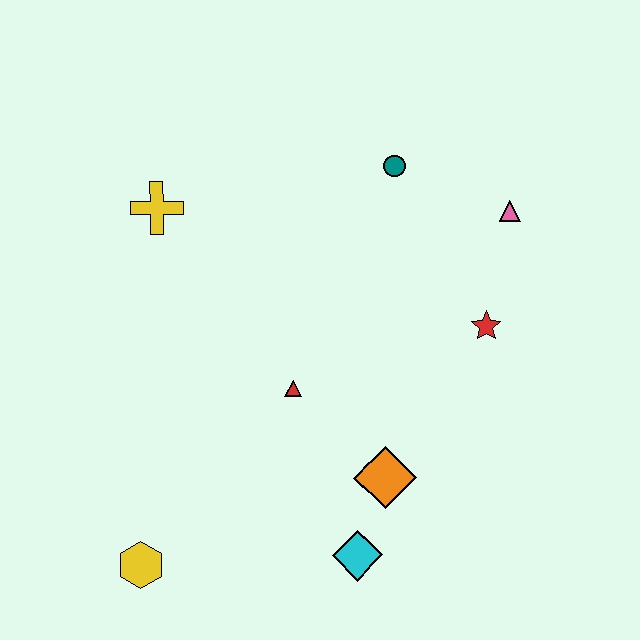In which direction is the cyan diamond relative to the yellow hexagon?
The cyan diamond is to the right of the yellow hexagon.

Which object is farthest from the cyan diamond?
The yellow cross is farthest from the cyan diamond.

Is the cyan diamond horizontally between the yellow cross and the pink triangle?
Yes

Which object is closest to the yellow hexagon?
The cyan diamond is closest to the yellow hexagon.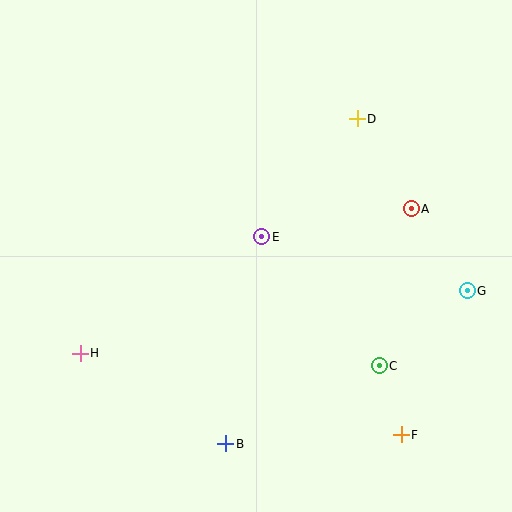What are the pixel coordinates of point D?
Point D is at (357, 119).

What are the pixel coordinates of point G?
Point G is at (467, 291).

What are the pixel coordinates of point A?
Point A is at (411, 209).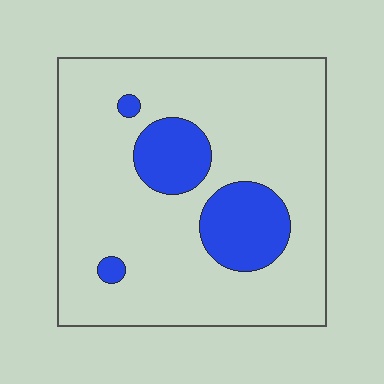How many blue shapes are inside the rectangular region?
4.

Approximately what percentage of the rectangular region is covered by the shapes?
Approximately 15%.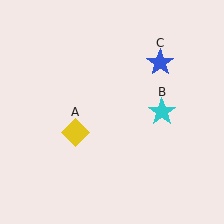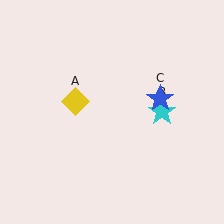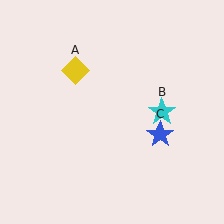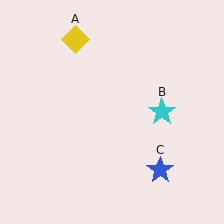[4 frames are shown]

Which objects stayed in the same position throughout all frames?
Cyan star (object B) remained stationary.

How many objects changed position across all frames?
2 objects changed position: yellow diamond (object A), blue star (object C).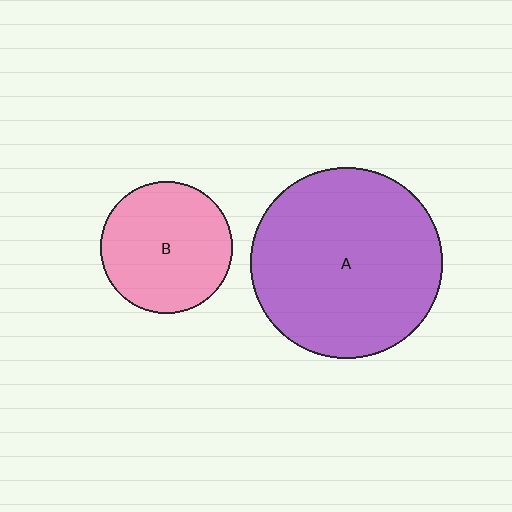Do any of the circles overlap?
No, none of the circles overlap.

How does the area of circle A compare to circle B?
Approximately 2.1 times.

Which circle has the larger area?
Circle A (purple).